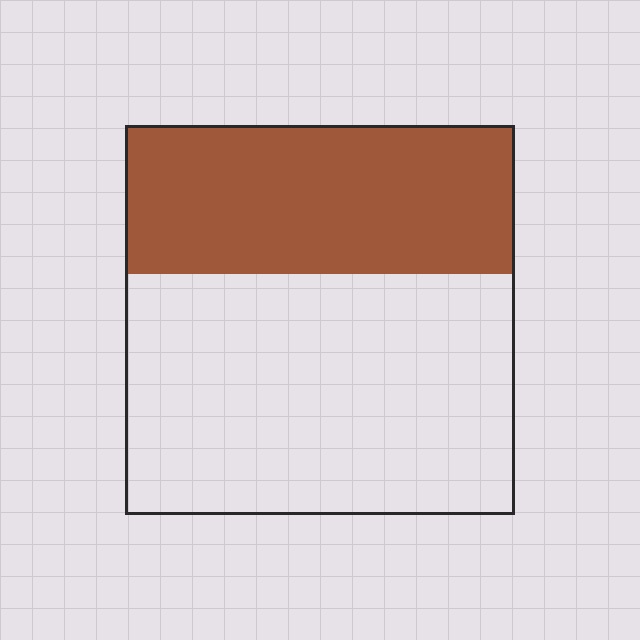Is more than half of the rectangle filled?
No.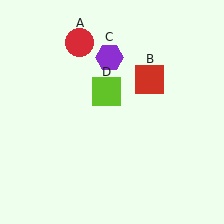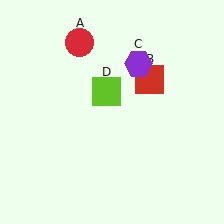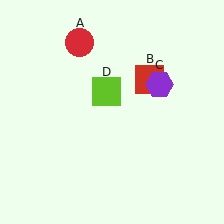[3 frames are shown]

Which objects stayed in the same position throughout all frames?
Red circle (object A) and red square (object B) and lime square (object D) remained stationary.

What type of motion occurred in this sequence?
The purple hexagon (object C) rotated clockwise around the center of the scene.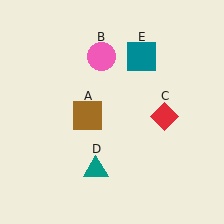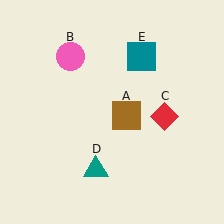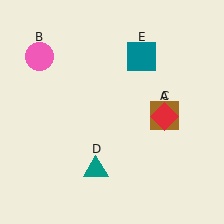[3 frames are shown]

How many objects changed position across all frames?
2 objects changed position: brown square (object A), pink circle (object B).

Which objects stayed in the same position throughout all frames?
Red diamond (object C) and teal triangle (object D) and teal square (object E) remained stationary.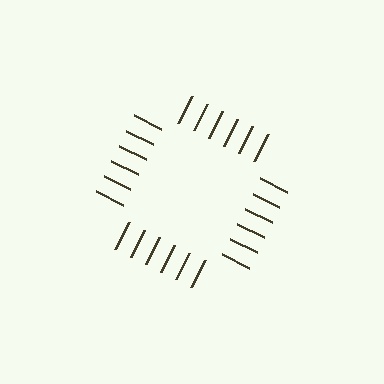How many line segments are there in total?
24 — 6 along each of the 4 edges.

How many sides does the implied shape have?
4 sides — the line-ends trace a square.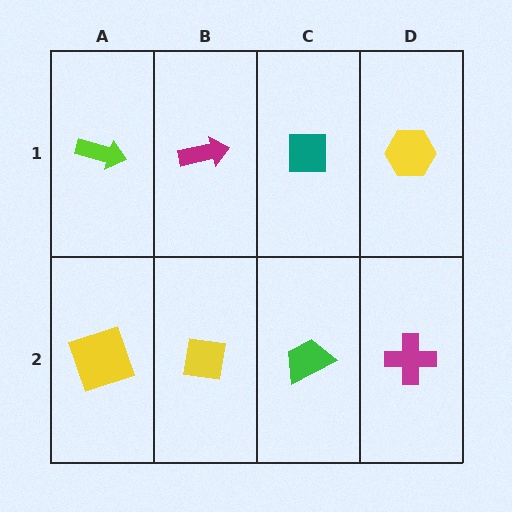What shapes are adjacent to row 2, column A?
A lime arrow (row 1, column A), a yellow square (row 2, column B).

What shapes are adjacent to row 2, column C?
A teal square (row 1, column C), a yellow square (row 2, column B), a magenta cross (row 2, column D).